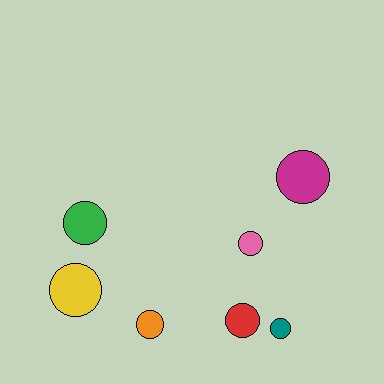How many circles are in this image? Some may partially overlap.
There are 7 circles.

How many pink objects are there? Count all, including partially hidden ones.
There is 1 pink object.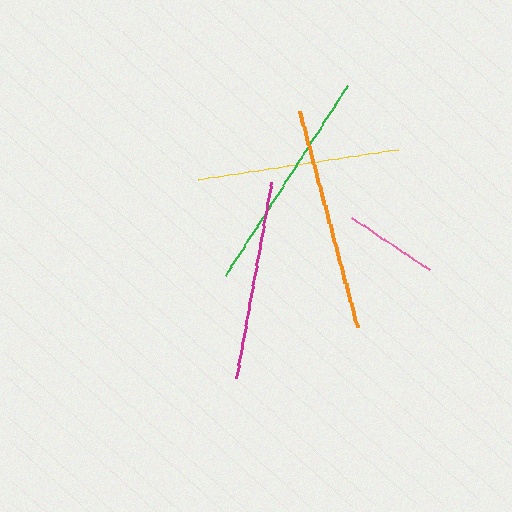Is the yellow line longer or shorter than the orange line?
The orange line is longer than the yellow line.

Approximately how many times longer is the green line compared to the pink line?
The green line is approximately 2.4 times the length of the pink line.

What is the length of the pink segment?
The pink segment is approximately 93 pixels long.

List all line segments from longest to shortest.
From longest to shortest: green, orange, yellow, magenta, pink.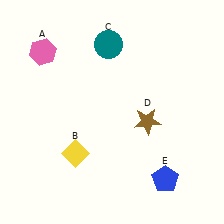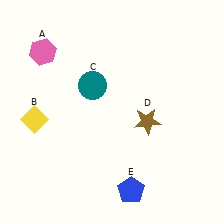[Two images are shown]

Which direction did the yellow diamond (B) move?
The yellow diamond (B) moved left.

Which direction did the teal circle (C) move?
The teal circle (C) moved down.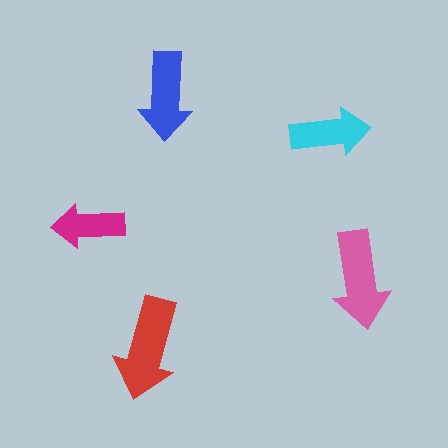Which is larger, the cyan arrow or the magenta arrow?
The cyan one.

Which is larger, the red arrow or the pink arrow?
The red one.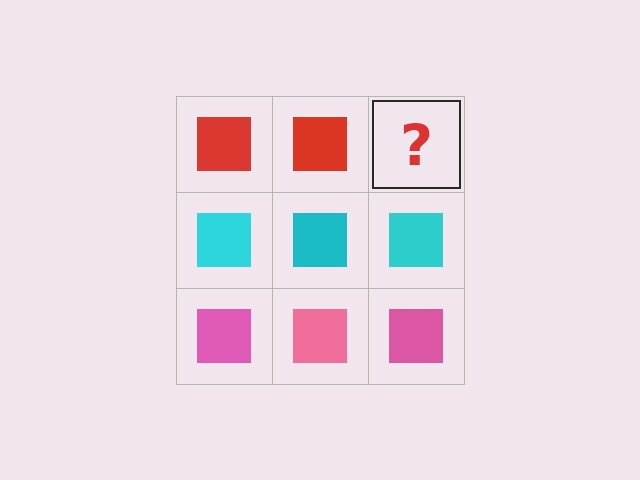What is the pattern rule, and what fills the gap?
The rule is that each row has a consistent color. The gap should be filled with a red square.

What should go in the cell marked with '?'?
The missing cell should contain a red square.